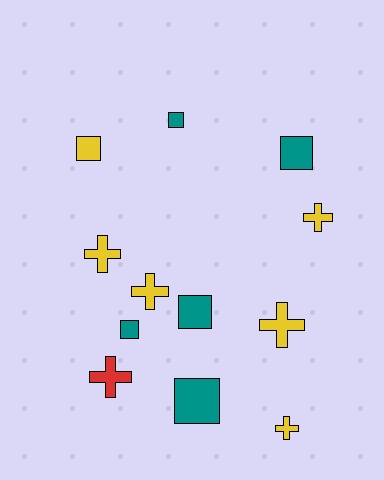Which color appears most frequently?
Yellow, with 6 objects.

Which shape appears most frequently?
Cross, with 6 objects.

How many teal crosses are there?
There are no teal crosses.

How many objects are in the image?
There are 12 objects.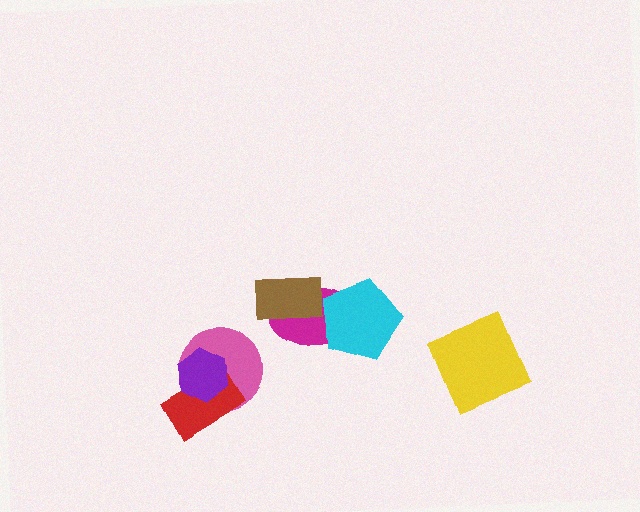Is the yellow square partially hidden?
No, no other shape covers it.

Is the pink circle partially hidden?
Yes, it is partially covered by another shape.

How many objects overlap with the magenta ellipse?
2 objects overlap with the magenta ellipse.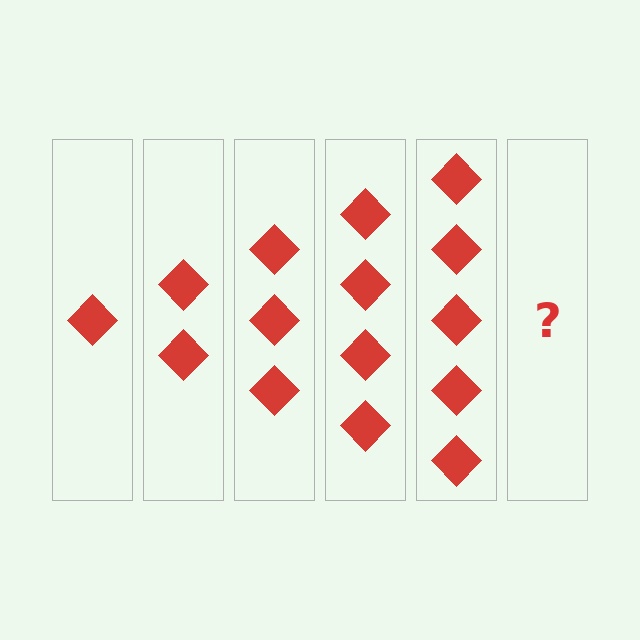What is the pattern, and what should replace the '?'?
The pattern is that each step adds one more diamond. The '?' should be 6 diamonds.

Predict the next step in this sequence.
The next step is 6 diamonds.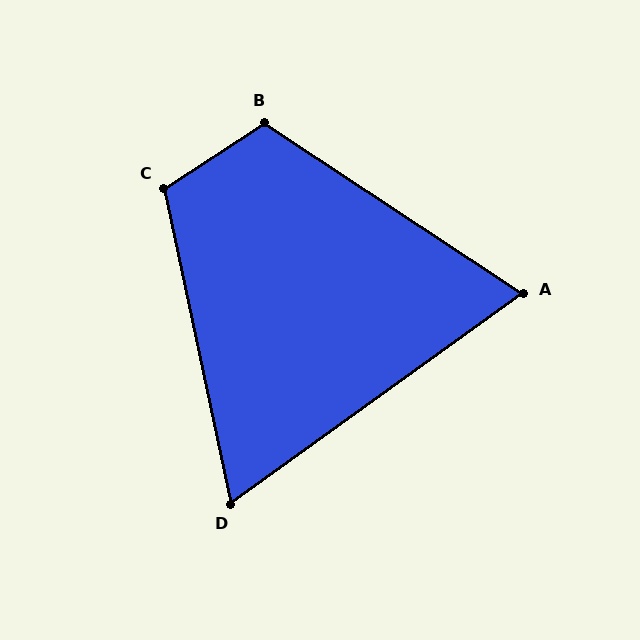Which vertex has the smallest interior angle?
D, at approximately 66 degrees.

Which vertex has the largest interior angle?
B, at approximately 114 degrees.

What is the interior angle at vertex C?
Approximately 111 degrees (obtuse).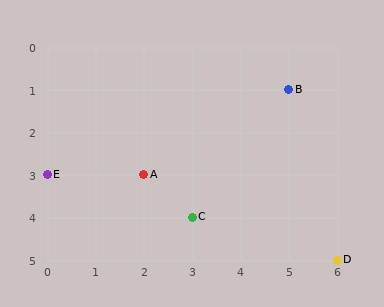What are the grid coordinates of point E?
Point E is at grid coordinates (0, 3).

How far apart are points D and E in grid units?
Points D and E are 6 columns and 2 rows apart (about 6.3 grid units diagonally).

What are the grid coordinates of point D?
Point D is at grid coordinates (6, 5).